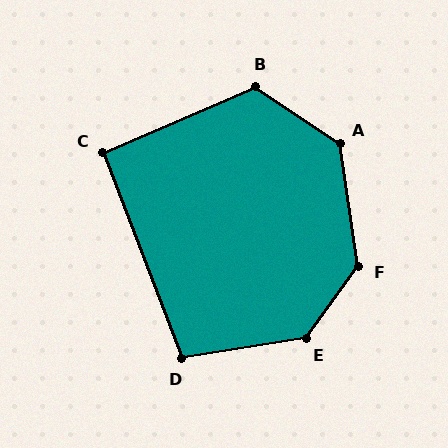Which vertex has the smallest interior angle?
C, at approximately 92 degrees.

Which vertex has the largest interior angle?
F, at approximately 136 degrees.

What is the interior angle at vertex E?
Approximately 135 degrees (obtuse).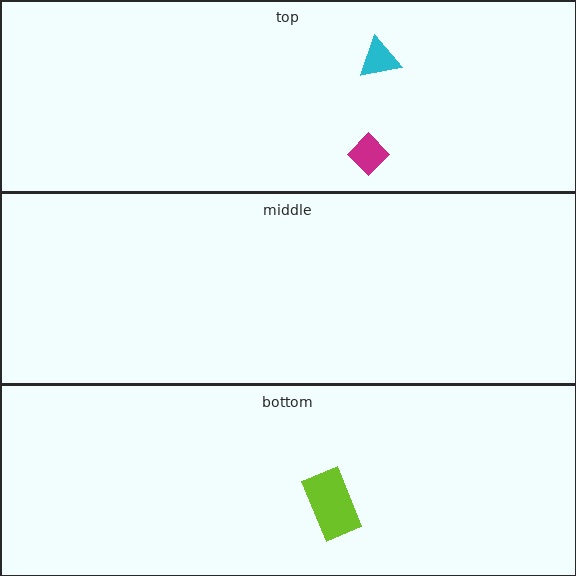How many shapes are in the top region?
2.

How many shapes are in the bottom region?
1.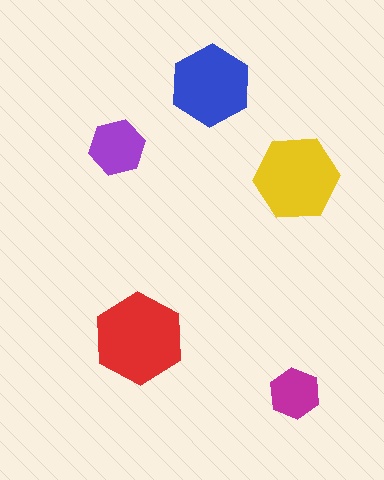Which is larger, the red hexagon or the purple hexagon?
The red one.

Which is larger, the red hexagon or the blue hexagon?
The red one.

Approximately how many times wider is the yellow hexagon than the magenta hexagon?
About 1.5 times wider.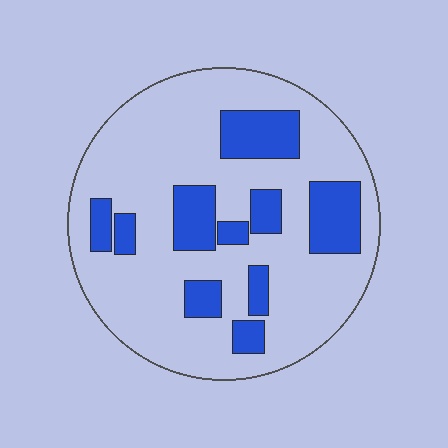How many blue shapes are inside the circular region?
10.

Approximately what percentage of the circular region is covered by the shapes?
Approximately 25%.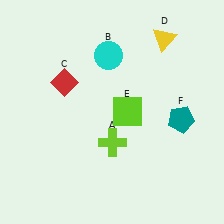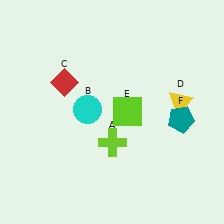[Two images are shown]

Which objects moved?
The objects that moved are: the cyan circle (B), the yellow triangle (D).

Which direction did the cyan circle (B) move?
The cyan circle (B) moved down.